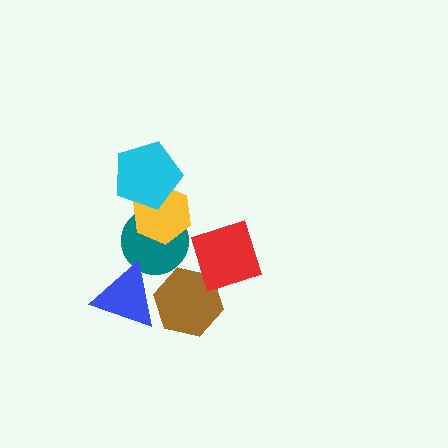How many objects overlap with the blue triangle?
2 objects overlap with the blue triangle.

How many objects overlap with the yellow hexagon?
2 objects overlap with the yellow hexagon.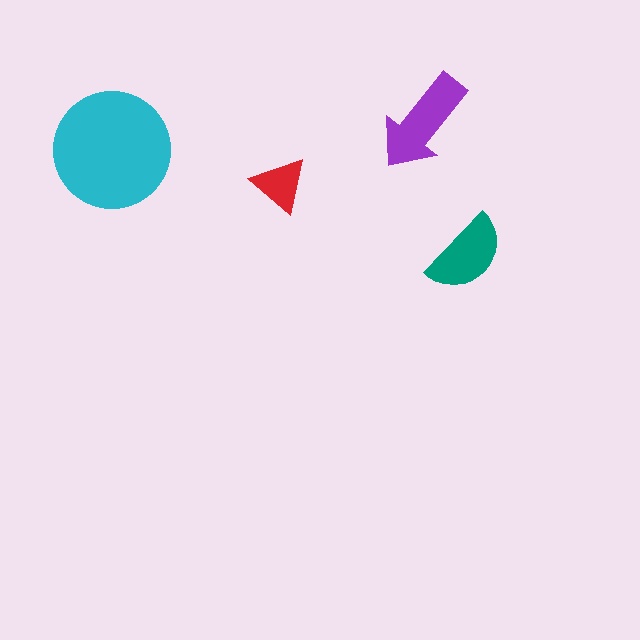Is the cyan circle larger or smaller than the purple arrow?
Larger.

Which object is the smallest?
The red triangle.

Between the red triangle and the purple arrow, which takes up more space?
The purple arrow.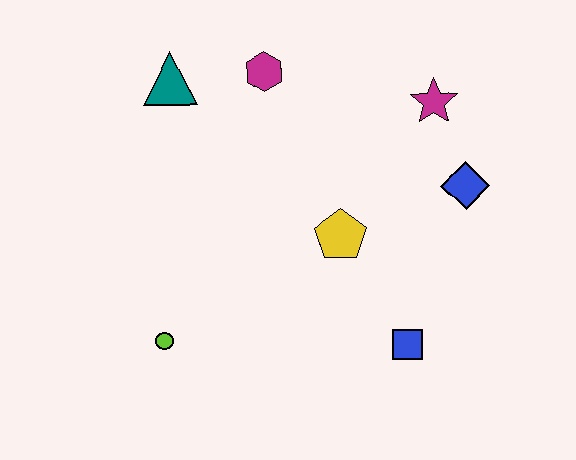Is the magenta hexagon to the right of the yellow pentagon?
No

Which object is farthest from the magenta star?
The lime circle is farthest from the magenta star.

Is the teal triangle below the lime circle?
No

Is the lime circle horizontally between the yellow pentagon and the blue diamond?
No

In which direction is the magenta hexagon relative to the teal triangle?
The magenta hexagon is to the right of the teal triangle.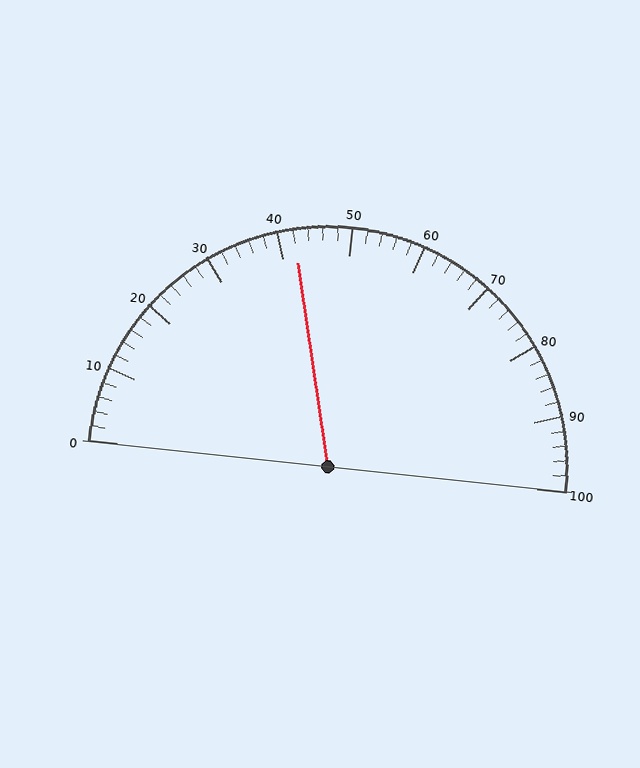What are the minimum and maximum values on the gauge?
The gauge ranges from 0 to 100.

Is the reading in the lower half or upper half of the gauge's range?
The reading is in the lower half of the range (0 to 100).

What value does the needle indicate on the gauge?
The needle indicates approximately 42.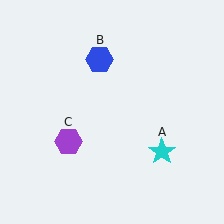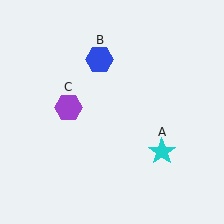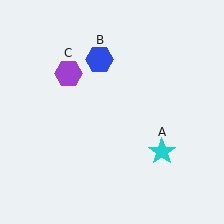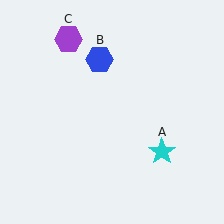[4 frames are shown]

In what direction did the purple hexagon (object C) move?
The purple hexagon (object C) moved up.